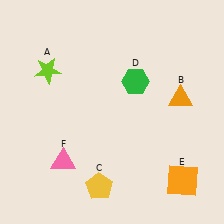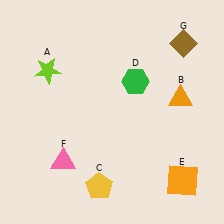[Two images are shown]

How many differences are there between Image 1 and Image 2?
There is 1 difference between the two images.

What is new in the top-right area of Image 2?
A brown diamond (G) was added in the top-right area of Image 2.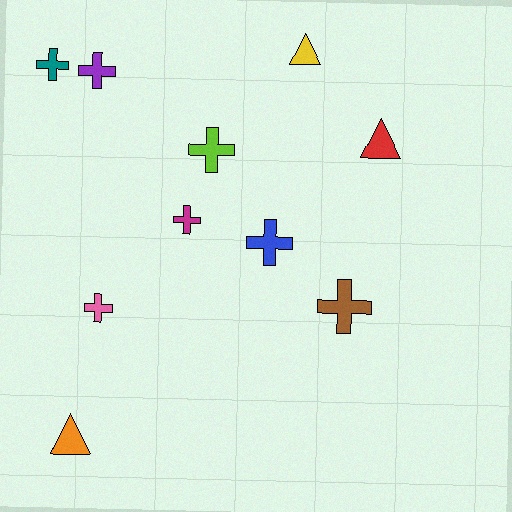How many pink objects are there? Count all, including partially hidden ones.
There is 1 pink object.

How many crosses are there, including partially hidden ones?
There are 7 crosses.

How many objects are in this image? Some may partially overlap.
There are 10 objects.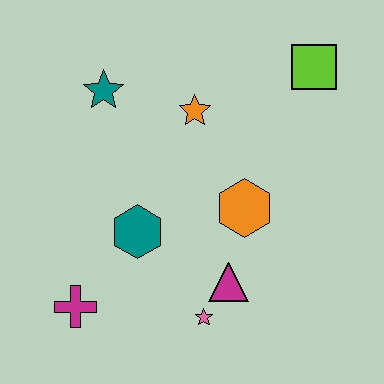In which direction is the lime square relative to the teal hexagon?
The lime square is to the right of the teal hexagon.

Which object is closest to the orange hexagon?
The magenta triangle is closest to the orange hexagon.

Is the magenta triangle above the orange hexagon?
No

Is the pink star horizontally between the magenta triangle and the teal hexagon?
Yes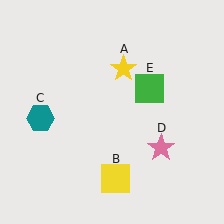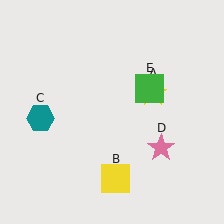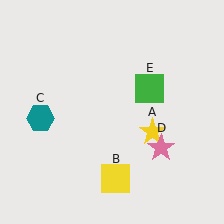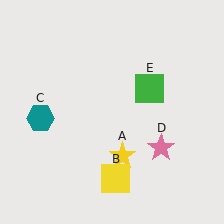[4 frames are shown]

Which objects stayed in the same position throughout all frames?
Yellow square (object B) and teal hexagon (object C) and pink star (object D) and green square (object E) remained stationary.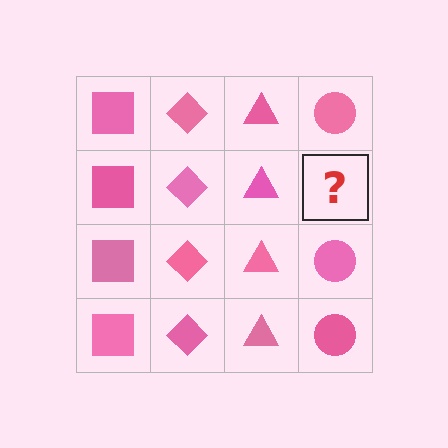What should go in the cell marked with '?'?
The missing cell should contain a pink circle.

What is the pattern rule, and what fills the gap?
The rule is that each column has a consistent shape. The gap should be filled with a pink circle.